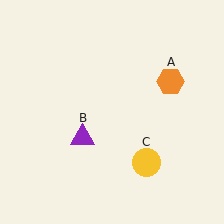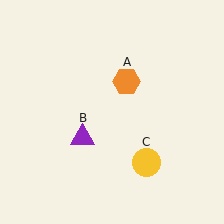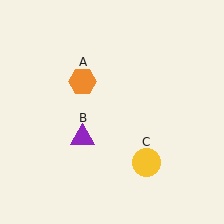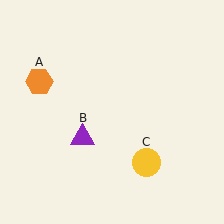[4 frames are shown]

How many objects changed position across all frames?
1 object changed position: orange hexagon (object A).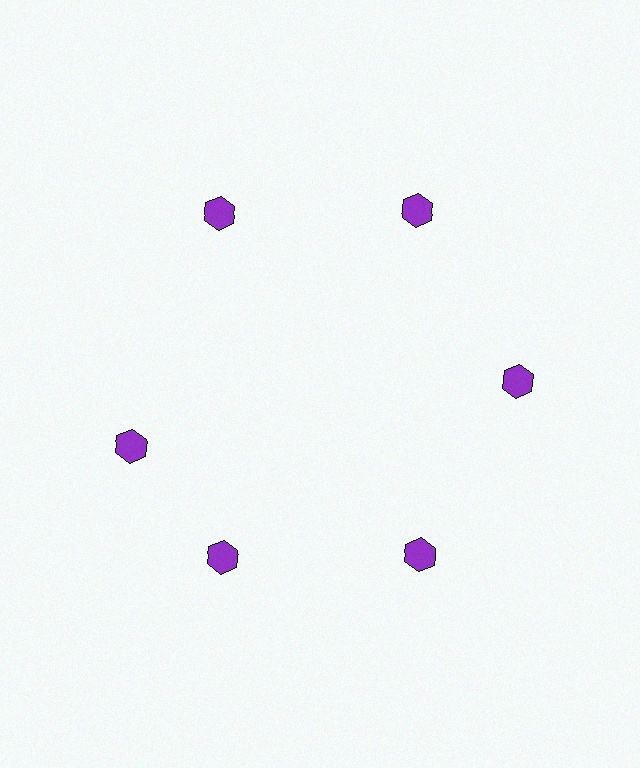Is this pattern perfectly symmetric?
No. The 6 purple hexagons are arranged in a ring, but one element near the 9 o'clock position is rotated out of alignment along the ring, breaking the 6-fold rotational symmetry.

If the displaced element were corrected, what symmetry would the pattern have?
It would have 6-fold rotational symmetry — the pattern would map onto itself every 60 degrees.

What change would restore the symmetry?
The symmetry would be restored by rotating it back into even spacing with its neighbors so that all 6 hexagons sit at equal angles and equal distance from the center.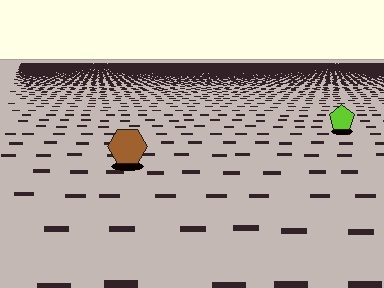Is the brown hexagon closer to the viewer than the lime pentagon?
Yes. The brown hexagon is closer — you can tell from the texture gradient: the ground texture is coarser near it.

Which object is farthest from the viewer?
The lime pentagon is farthest from the viewer. It appears smaller and the ground texture around it is denser.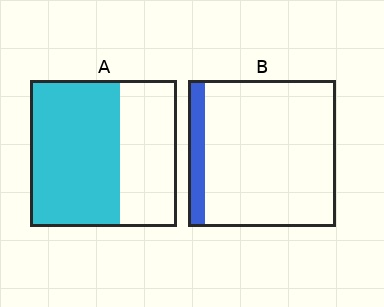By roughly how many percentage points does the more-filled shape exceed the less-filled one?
By roughly 50 percentage points (A over B).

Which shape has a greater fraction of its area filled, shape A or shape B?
Shape A.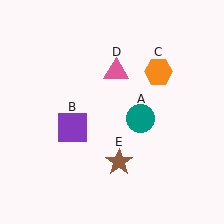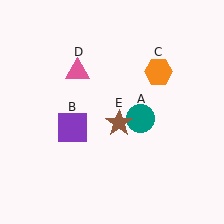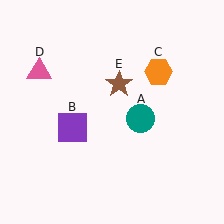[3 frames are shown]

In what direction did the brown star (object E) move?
The brown star (object E) moved up.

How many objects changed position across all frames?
2 objects changed position: pink triangle (object D), brown star (object E).